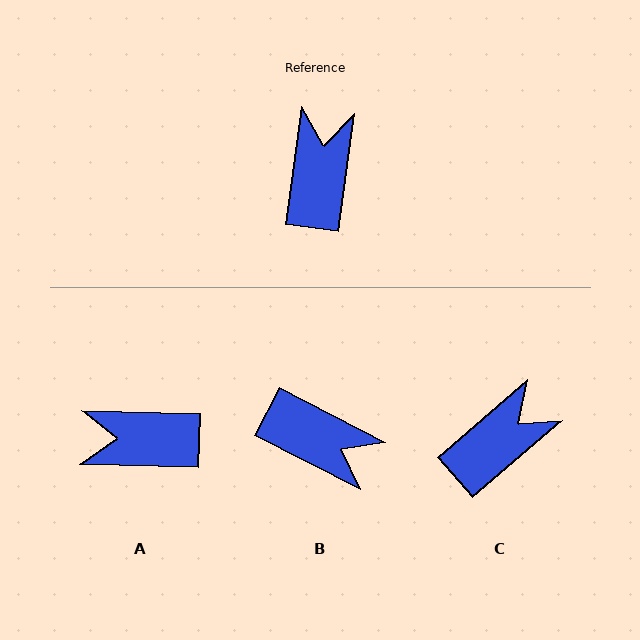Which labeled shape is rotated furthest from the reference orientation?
B, about 110 degrees away.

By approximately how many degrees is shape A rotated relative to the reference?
Approximately 96 degrees counter-clockwise.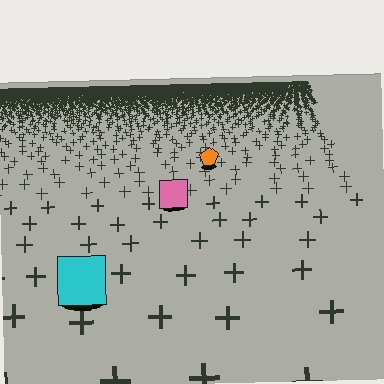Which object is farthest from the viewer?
The orange pentagon is farthest from the viewer. It appears smaller and the ground texture around it is denser.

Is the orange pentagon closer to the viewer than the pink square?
No. The pink square is closer — you can tell from the texture gradient: the ground texture is coarser near it.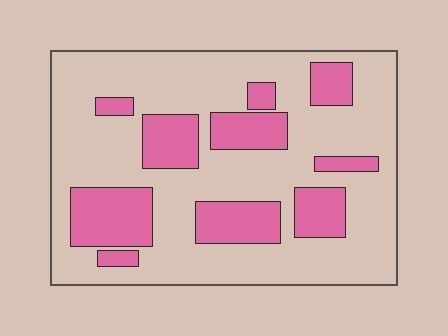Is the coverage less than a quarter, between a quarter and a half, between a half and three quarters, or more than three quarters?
Between a quarter and a half.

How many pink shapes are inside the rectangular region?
10.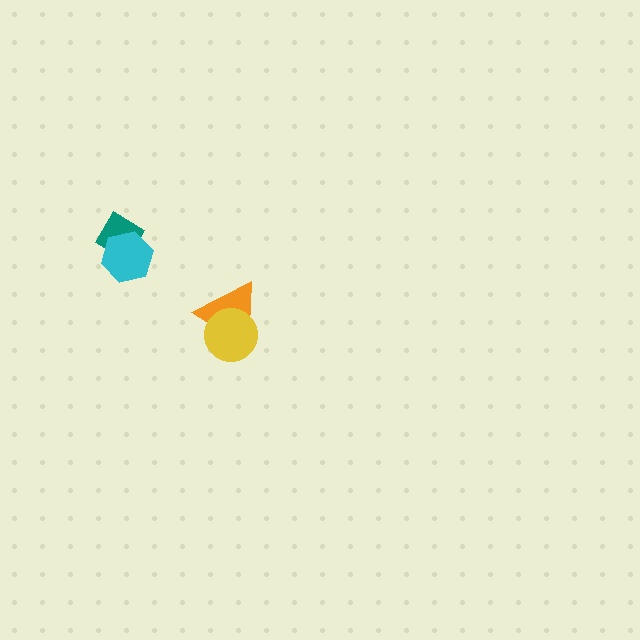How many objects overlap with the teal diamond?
1 object overlaps with the teal diamond.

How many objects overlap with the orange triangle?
1 object overlaps with the orange triangle.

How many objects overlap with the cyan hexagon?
1 object overlaps with the cyan hexagon.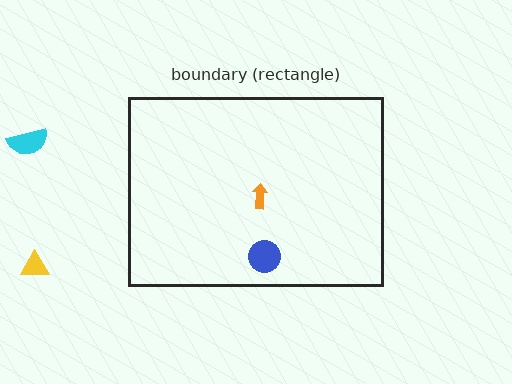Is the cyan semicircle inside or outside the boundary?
Outside.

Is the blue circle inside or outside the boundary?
Inside.